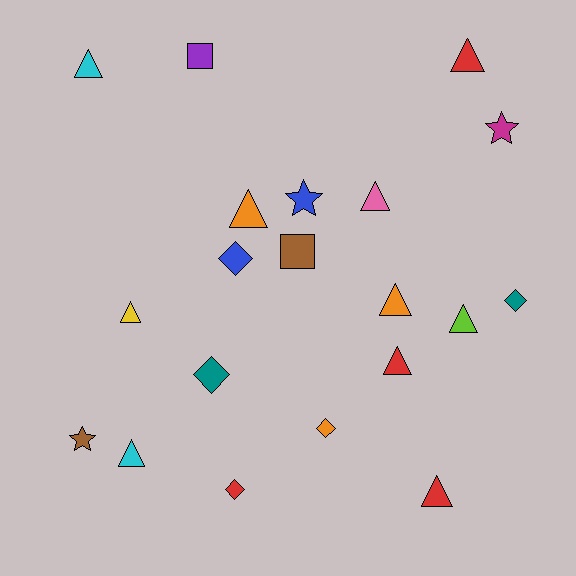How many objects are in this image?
There are 20 objects.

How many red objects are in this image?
There are 4 red objects.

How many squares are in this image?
There are 2 squares.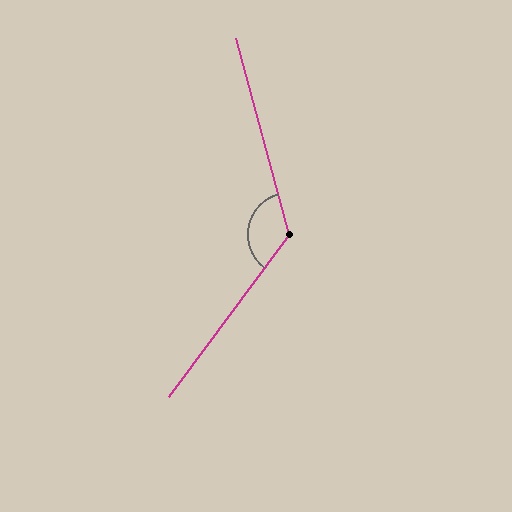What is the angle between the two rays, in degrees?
Approximately 128 degrees.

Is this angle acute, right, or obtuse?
It is obtuse.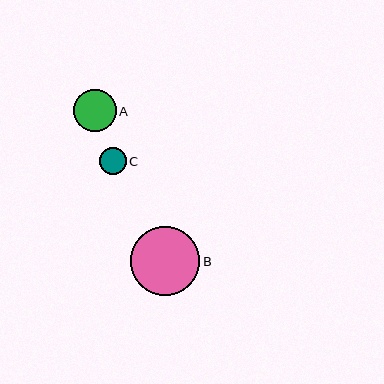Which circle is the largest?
Circle B is the largest with a size of approximately 69 pixels.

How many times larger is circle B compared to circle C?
Circle B is approximately 2.6 times the size of circle C.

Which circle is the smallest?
Circle C is the smallest with a size of approximately 27 pixels.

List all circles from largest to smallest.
From largest to smallest: B, A, C.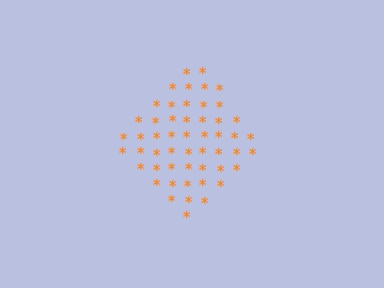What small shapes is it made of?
It is made of small asterisks.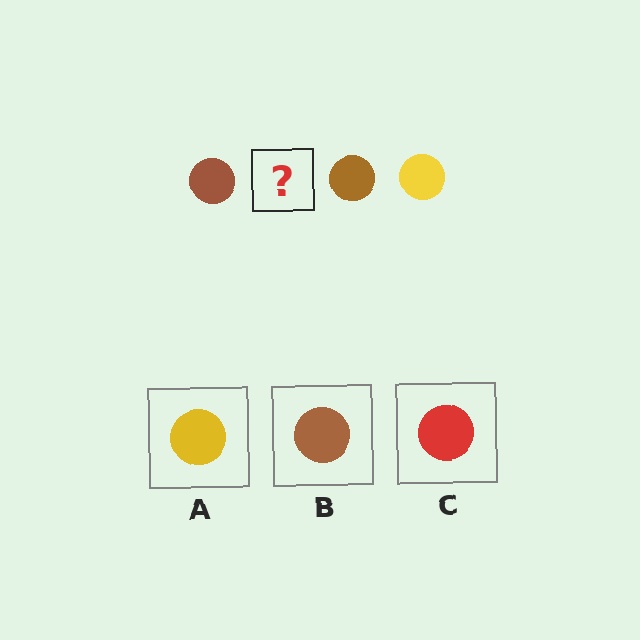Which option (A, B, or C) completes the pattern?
A.